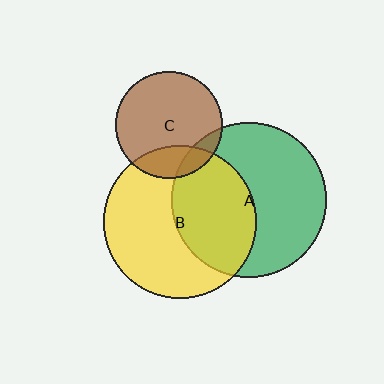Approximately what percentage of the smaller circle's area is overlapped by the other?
Approximately 10%.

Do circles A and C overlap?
Yes.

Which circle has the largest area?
Circle A (green).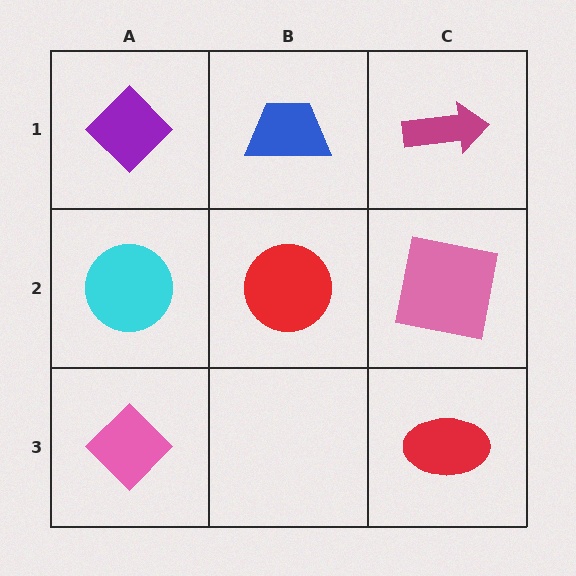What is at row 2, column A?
A cyan circle.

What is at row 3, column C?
A red ellipse.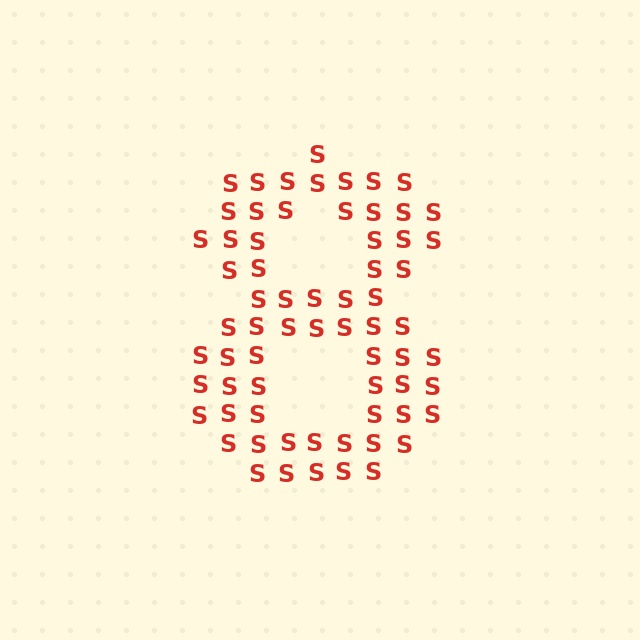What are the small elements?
The small elements are letter S's.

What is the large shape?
The large shape is the digit 8.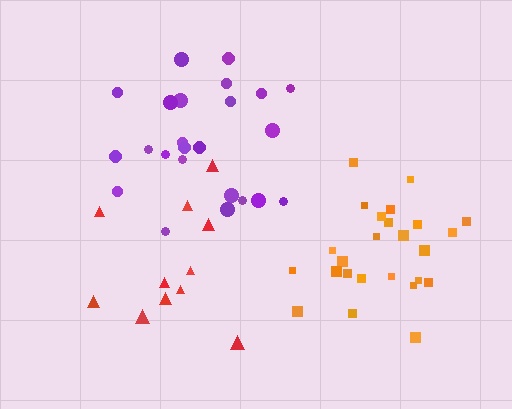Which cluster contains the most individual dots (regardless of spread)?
Orange (25).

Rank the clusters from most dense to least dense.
orange, purple, red.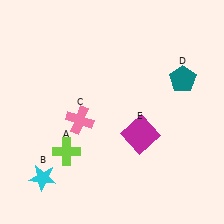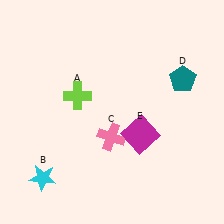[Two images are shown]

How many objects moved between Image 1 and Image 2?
2 objects moved between the two images.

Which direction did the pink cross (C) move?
The pink cross (C) moved right.